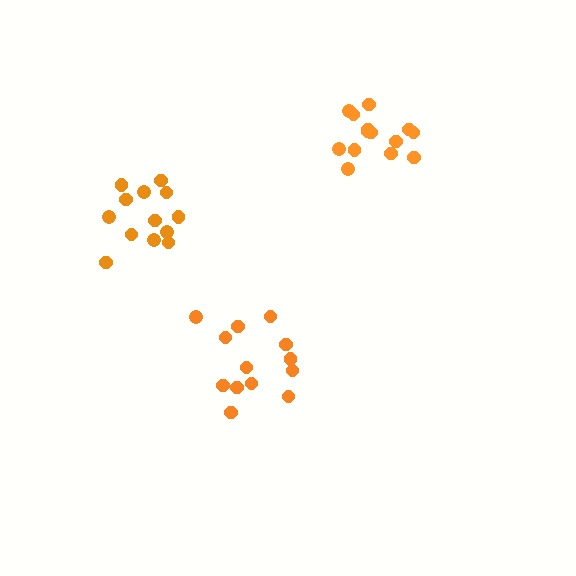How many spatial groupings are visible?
There are 3 spatial groupings.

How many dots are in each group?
Group 1: 13 dots, Group 2: 14 dots, Group 3: 13 dots (40 total).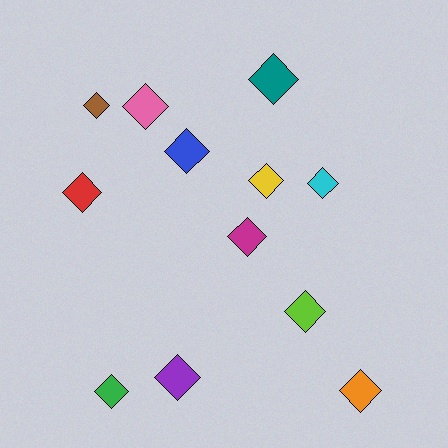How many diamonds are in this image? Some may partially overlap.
There are 12 diamonds.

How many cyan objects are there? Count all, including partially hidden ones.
There is 1 cyan object.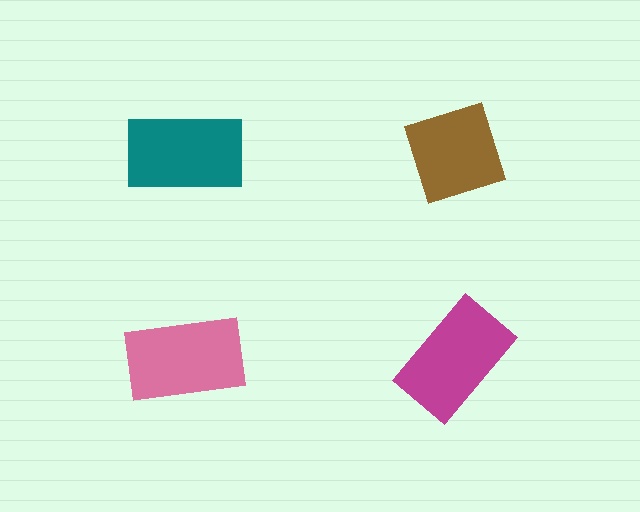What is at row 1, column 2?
A brown diamond.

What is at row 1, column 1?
A teal rectangle.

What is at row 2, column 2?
A magenta rectangle.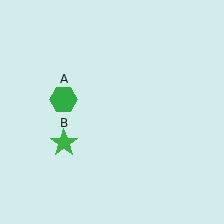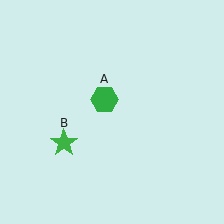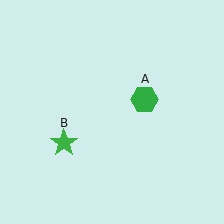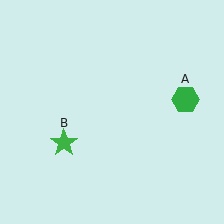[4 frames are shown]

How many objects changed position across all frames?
1 object changed position: green hexagon (object A).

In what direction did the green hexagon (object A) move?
The green hexagon (object A) moved right.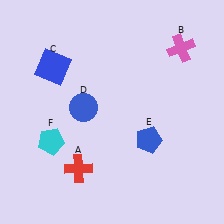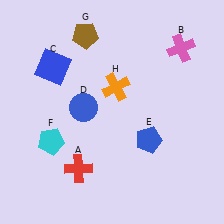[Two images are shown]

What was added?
A brown pentagon (G), an orange cross (H) were added in Image 2.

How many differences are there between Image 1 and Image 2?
There are 2 differences between the two images.